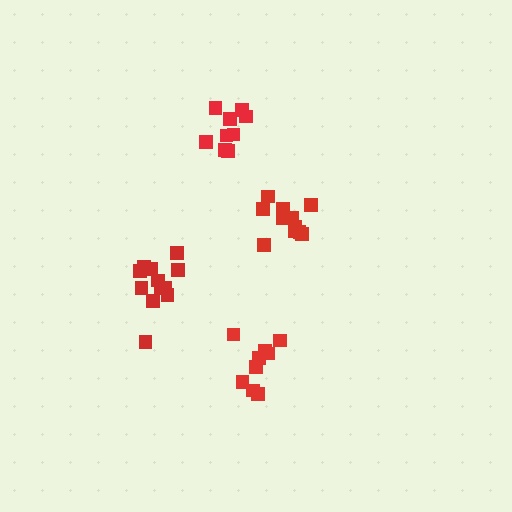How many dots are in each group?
Group 1: 9 dots, Group 2: 11 dots, Group 3: 9 dots, Group 4: 12 dots (41 total).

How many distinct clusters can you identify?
There are 4 distinct clusters.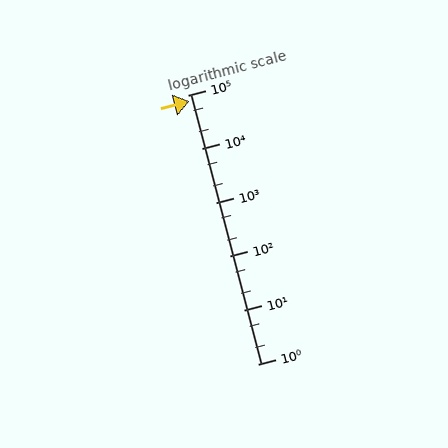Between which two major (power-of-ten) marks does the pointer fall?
The pointer is between 10000 and 100000.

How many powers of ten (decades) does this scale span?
The scale spans 5 decades, from 1 to 100000.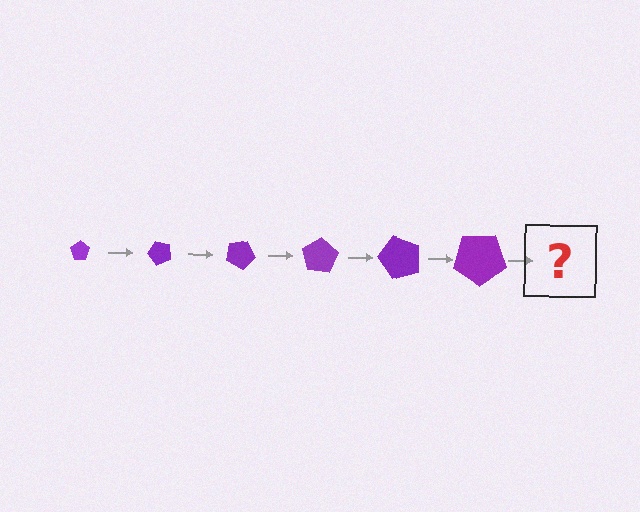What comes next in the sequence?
The next element should be a pentagon, larger than the previous one and rotated 300 degrees from the start.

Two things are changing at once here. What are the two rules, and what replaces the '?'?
The two rules are that the pentagon grows larger each step and it rotates 50 degrees each step. The '?' should be a pentagon, larger than the previous one and rotated 300 degrees from the start.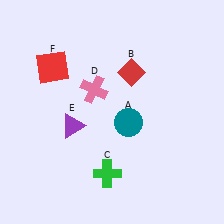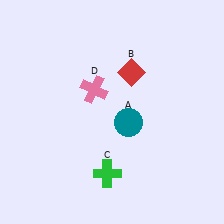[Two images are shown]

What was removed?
The red square (F), the purple triangle (E) were removed in Image 2.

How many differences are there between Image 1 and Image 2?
There are 2 differences between the two images.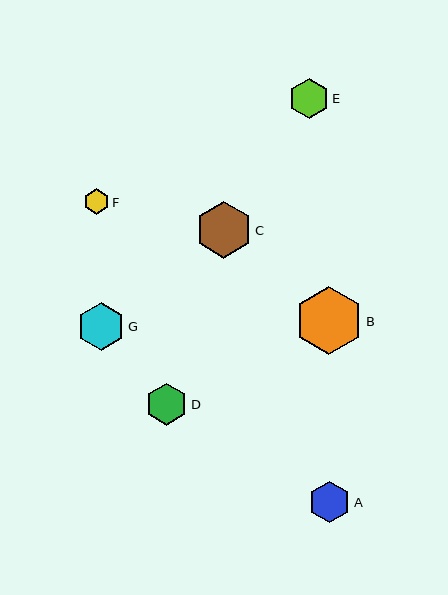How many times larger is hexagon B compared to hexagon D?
Hexagon B is approximately 1.6 times the size of hexagon D.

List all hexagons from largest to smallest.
From largest to smallest: B, C, G, D, A, E, F.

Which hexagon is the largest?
Hexagon B is the largest with a size of approximately 68 pixels.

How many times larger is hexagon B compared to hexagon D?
Hexagon B is approximately 1.6 times the size of hexagon D.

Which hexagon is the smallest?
Hexagon F is the smallest with a size of approximately 25 pixels.